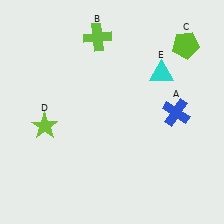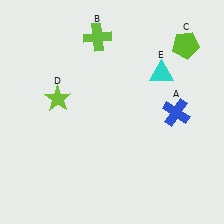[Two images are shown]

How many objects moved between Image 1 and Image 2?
1 object moved between the two images.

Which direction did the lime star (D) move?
The lime star (D) moved up.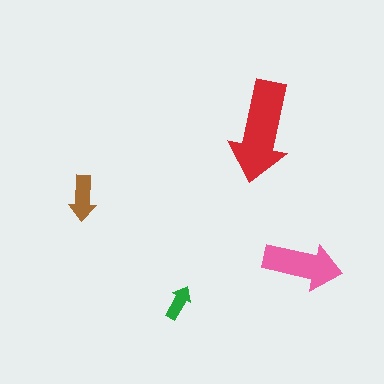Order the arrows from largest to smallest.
the red one, the pink one, the brown one, the green one.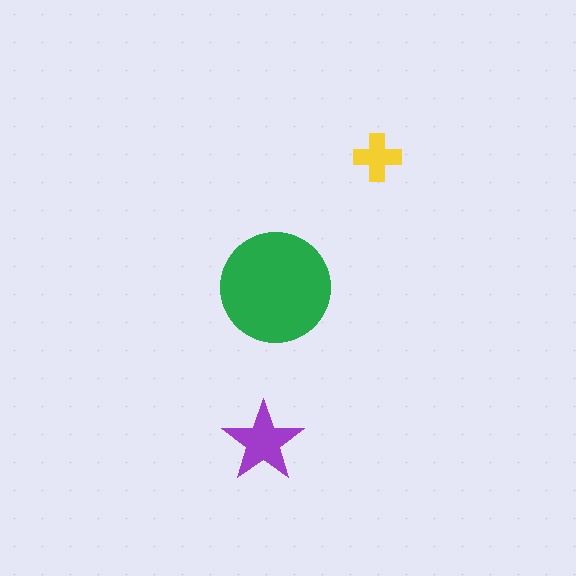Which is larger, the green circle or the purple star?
The green circle.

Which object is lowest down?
The purple star is bottommost.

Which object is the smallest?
The yellow cross.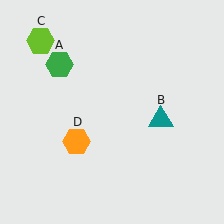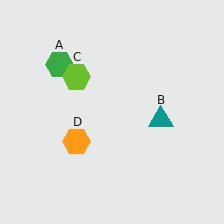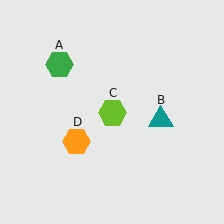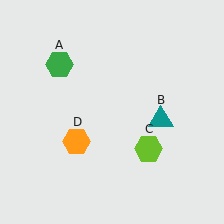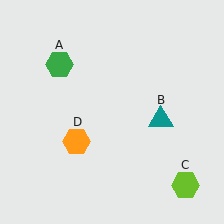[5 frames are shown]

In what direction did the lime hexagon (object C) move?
The lime hexagon (object C) moved down and to the right.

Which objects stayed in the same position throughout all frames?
Green hexagon (object A) and teal triangle (object B) and orange hexagon (object D) remained stationary.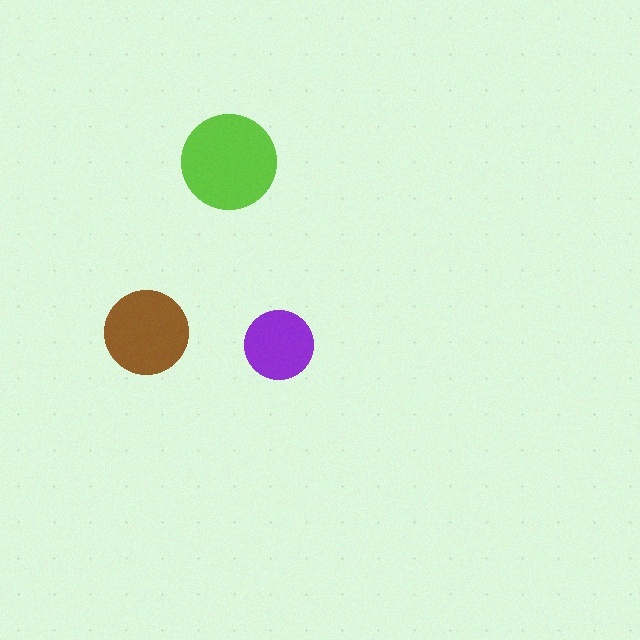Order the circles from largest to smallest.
the lime one, the brown one, the purple one.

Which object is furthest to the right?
The purple circle is rightmost.